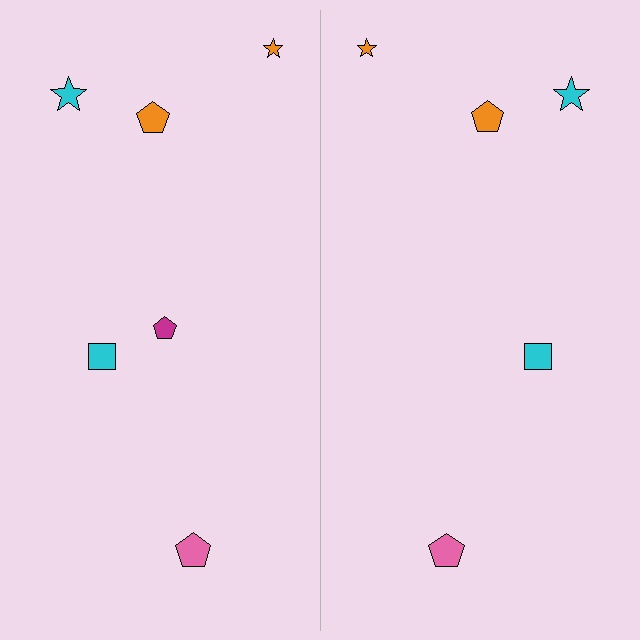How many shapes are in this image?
There are 11 shapes in this image.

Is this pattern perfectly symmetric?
No, the pattern is not perfectly symmetric. A magenta pentagon is missing from the right side.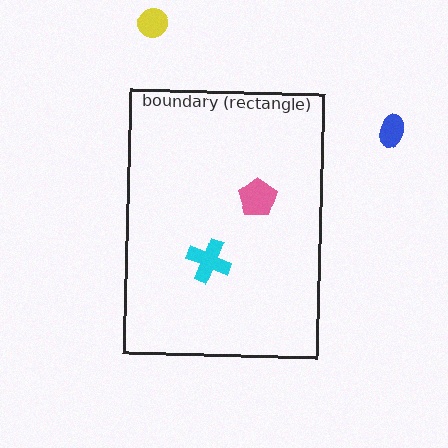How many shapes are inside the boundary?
2 inside, 2 outside.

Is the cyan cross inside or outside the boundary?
Inside.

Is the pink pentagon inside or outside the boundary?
Inside.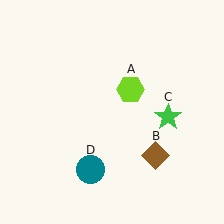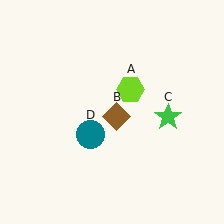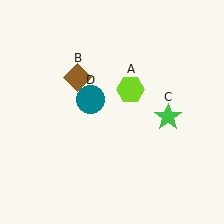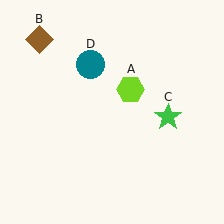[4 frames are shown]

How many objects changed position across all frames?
2 objects changed position: brown diamond (object B), teal circle (object D).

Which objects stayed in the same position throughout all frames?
Lime hexagon (object A) and green star (object C) remained stationary.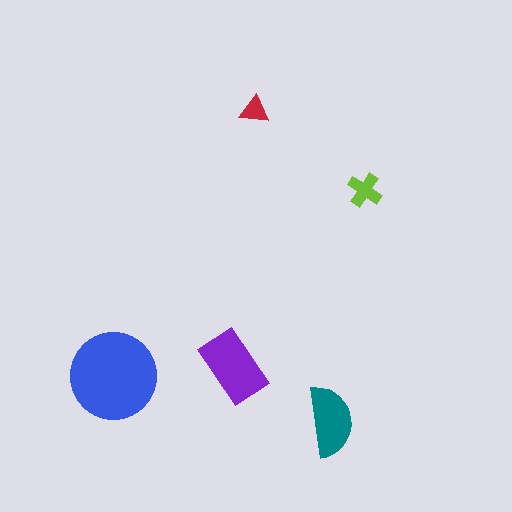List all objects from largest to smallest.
The blue circle, the purple rectangle, the teal semicircle, the lime cross, the red triangle.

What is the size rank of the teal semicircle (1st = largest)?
3rd.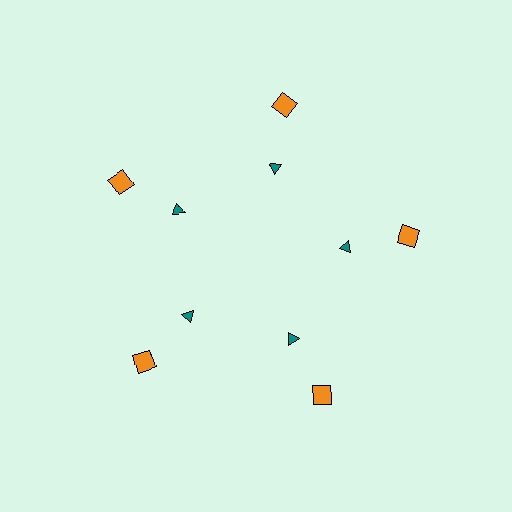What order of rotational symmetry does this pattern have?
This pattern has 5-fold rotational symmetry.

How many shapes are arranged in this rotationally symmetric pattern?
There are 10 shapes, arranged in 5 groups of 2.